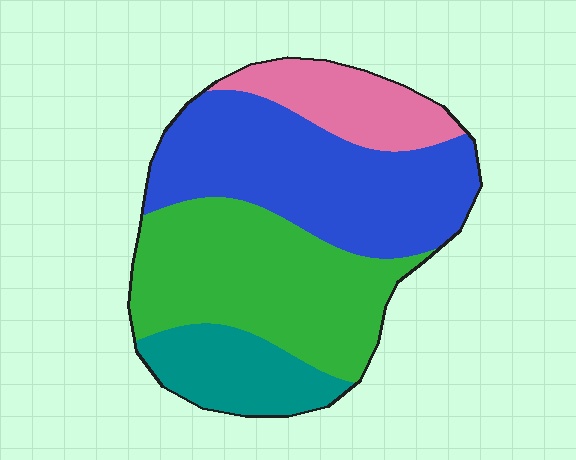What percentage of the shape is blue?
Blue covers 37% of the shape.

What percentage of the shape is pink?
Pink covers about 15% of the shape.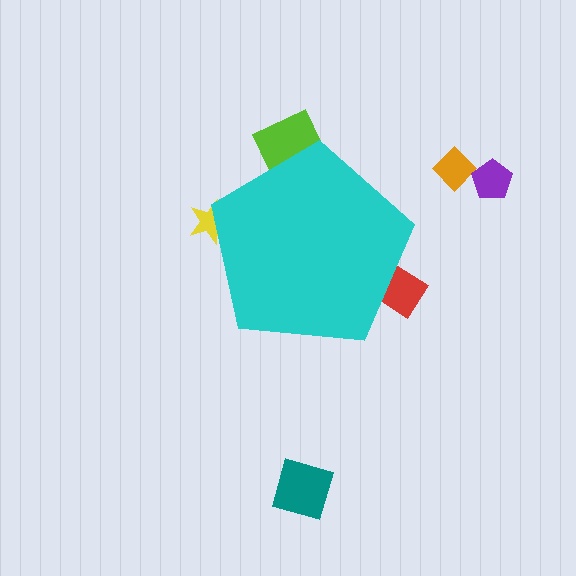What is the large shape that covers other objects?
A cyan pentagon.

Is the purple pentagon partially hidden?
No, the purple pentagon is fully visible.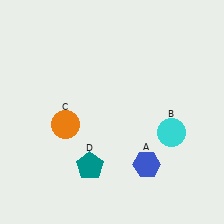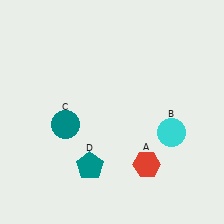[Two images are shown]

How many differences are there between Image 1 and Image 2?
There are 2 differences between the two images.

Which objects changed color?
A changed from blue to red. C changed from orange to teal.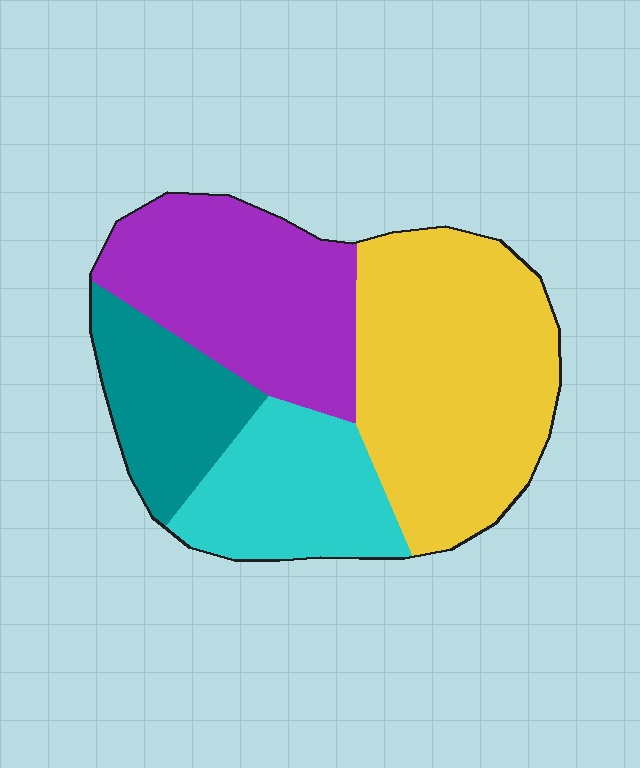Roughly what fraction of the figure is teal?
Teal covers about 15% of the figure.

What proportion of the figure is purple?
Purple covers about 30% of the figure.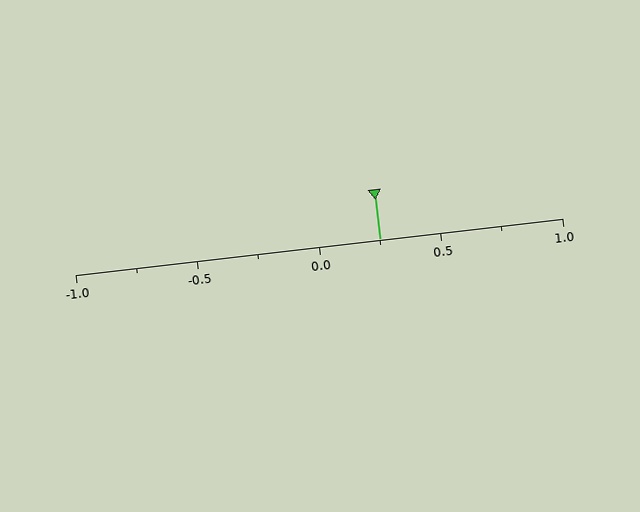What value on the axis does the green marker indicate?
The marker indicates approximately 0.25.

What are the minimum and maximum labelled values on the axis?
The axis runs from -1.0 to 1.0.